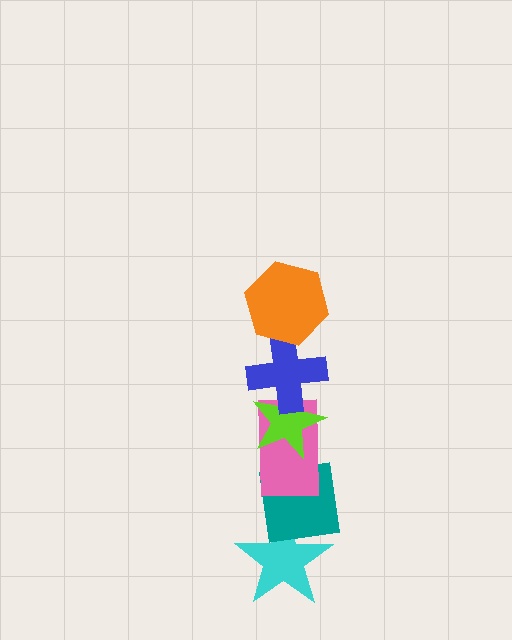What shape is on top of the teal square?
The pink rectangle is on top of the teal square.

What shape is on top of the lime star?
The blue cross is on top of the lime star.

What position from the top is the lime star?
The lime star is 3rd from the top.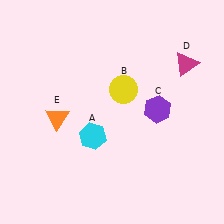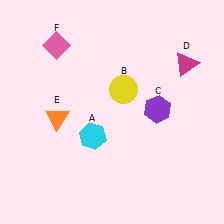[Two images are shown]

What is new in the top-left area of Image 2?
A pink diamond (F) was added in the top-left area of Image 2.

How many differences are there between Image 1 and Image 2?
There is 1 difference between the two images.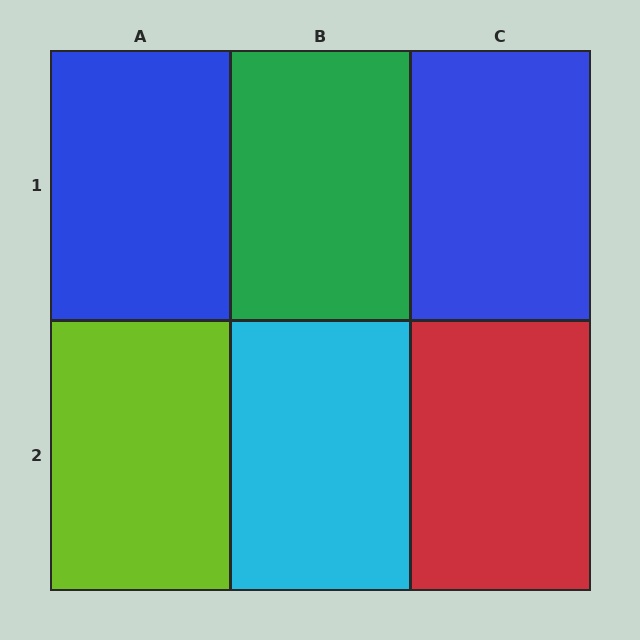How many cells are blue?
2 cells are blue.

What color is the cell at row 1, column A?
Blue.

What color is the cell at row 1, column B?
Green.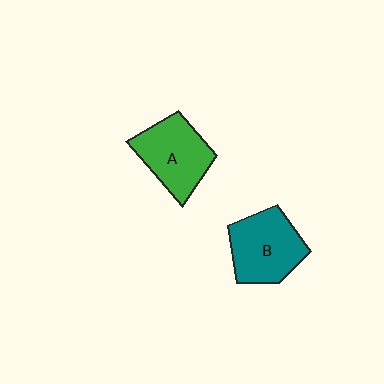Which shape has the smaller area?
Shape A (green).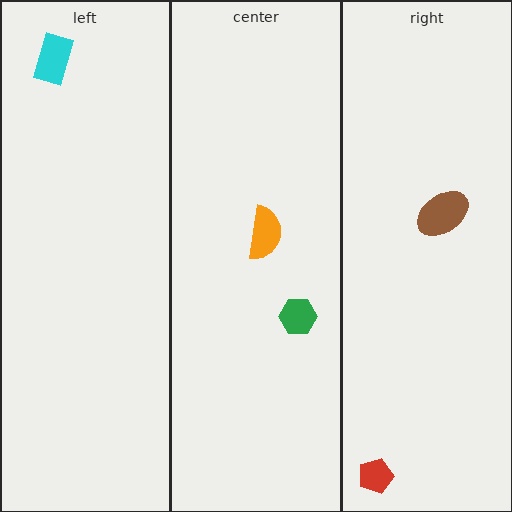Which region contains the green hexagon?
The center region.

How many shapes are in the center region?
2.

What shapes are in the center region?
The green hexagon, the orange semicircle.